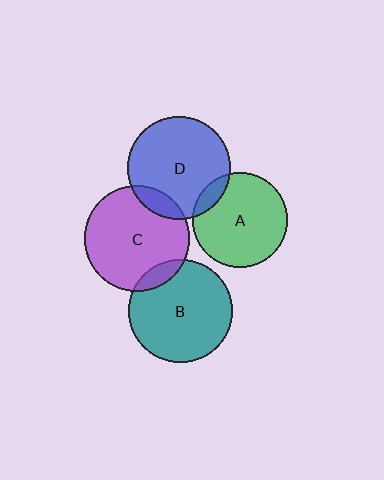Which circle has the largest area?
Circle C (purple).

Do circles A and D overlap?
Yes.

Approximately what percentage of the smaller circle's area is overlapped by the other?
Approximately 10%.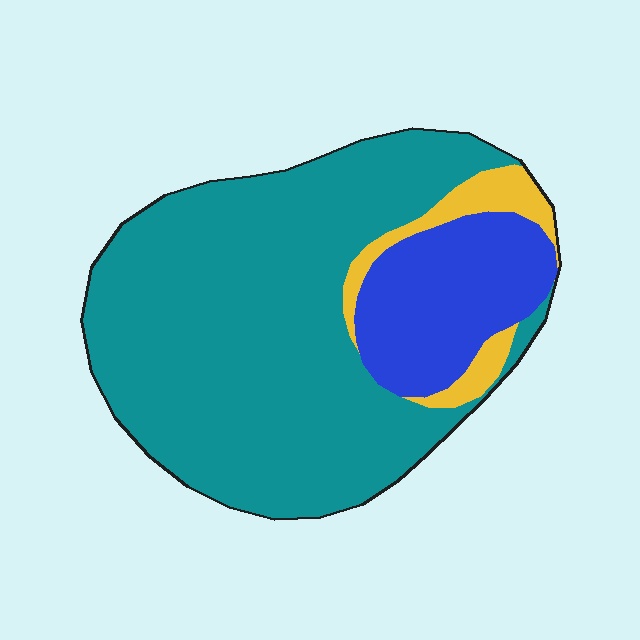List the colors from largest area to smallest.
From largest to smallest: teal, blue, yellow.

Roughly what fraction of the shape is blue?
Blue covers about 20% of the shape.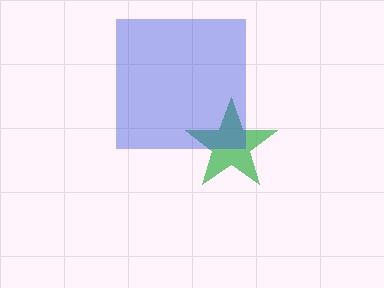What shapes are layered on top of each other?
The layered shapes are: a green star, a blue square.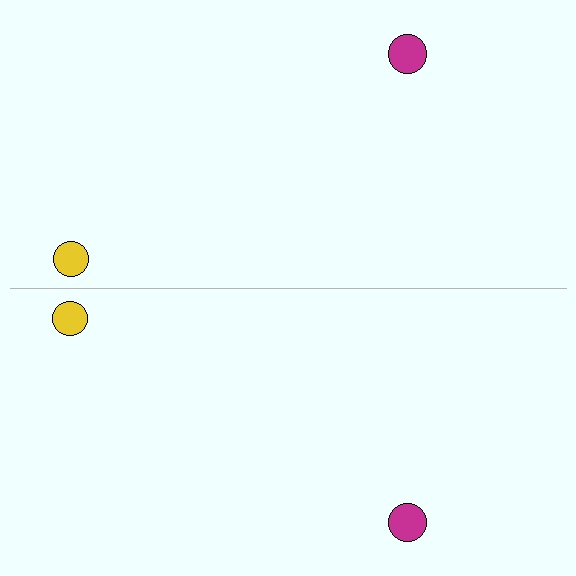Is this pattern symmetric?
Yes, this pattern has bilateral (reflection) symmetry.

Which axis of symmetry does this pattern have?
The pattern has a horizontal axis of symmetry running through the center of the image.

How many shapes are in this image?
There are 4 shapes in this image.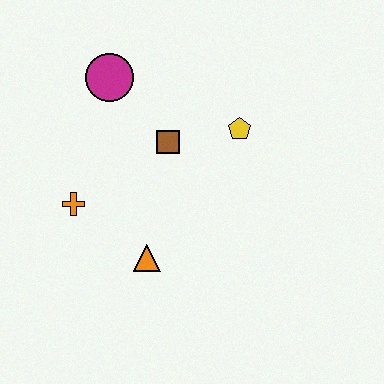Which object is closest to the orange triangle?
The orange cross is closest to the orange triangle.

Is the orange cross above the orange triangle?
Yes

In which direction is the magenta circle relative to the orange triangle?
The magenta circle is above the orange triangle.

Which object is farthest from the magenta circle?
The orange triangle is farthest from the magenta circle.